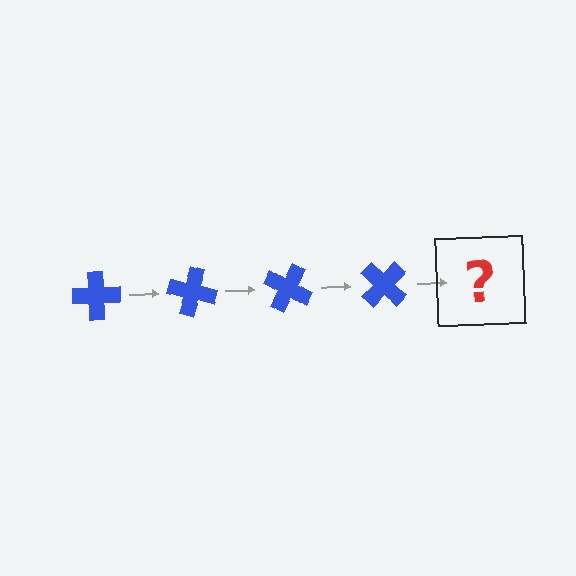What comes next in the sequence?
The next element should be a blue cross rotated 60 degrees.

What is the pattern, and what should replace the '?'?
The pattern is that the cross rotates 15 degrees each step. The '?' should be a blue cross rotated 60 degrees.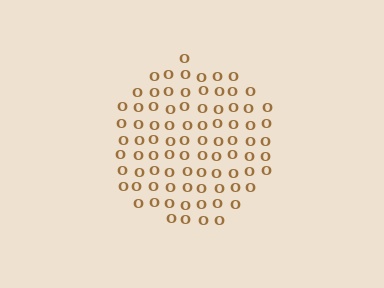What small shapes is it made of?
It is made of small letter O's.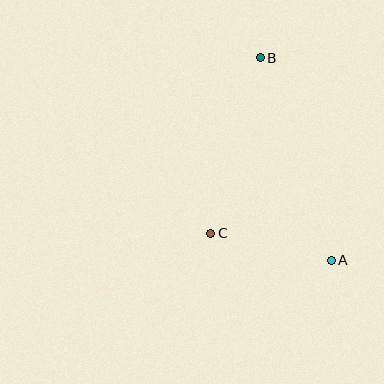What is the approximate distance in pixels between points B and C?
The distance between B and C is approximately 183 pixels.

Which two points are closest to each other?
Points A and C are closest to each other.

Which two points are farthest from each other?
Points A and B are farthest from each other.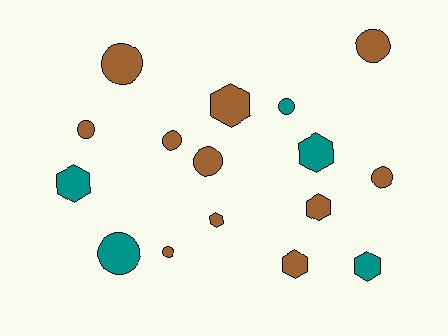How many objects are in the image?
There are 16 objects.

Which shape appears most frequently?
Circle, with 9 objects.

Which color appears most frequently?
Brown, with 11 objects.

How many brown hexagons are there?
There are 4 brown hexagons.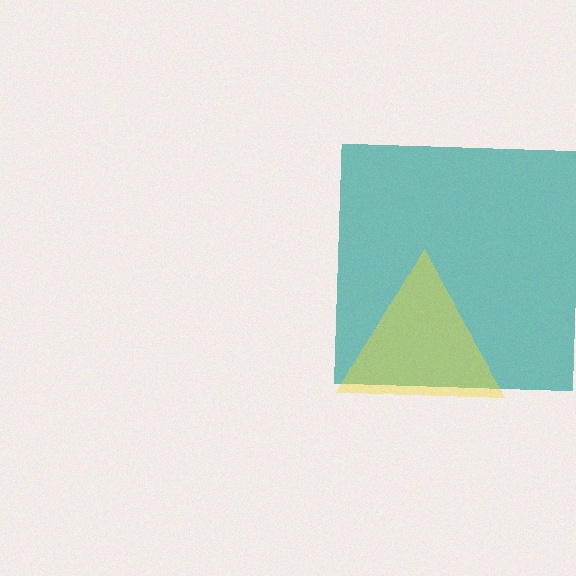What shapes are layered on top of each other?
The layered shapes are: a teal square, a yellow triangle.